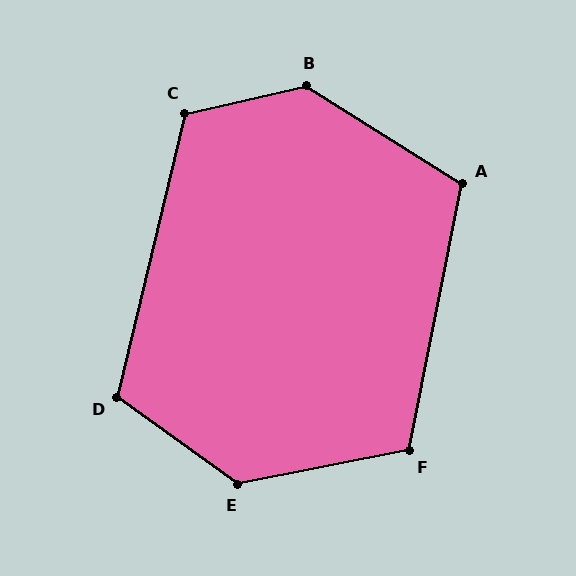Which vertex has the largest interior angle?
B, at approximately 135 degrees.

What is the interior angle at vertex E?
Approximately 133 degrees (obtuse).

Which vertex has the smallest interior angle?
A, at approximately 111 degrees.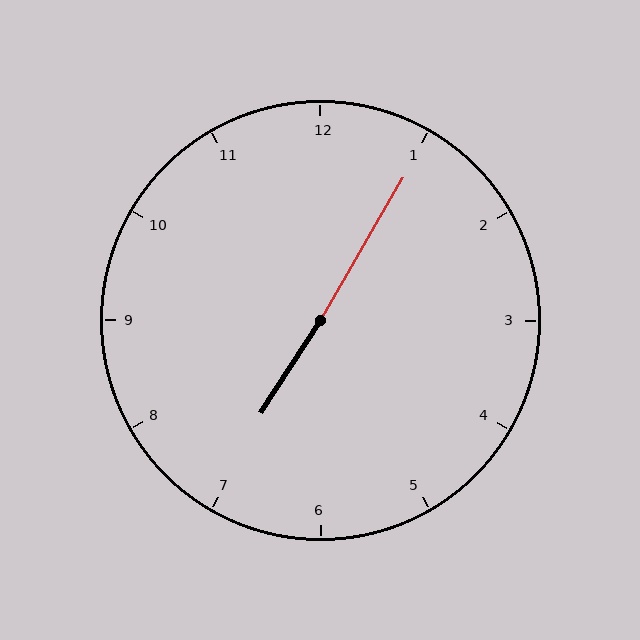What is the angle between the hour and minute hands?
Approximately 178 degrees.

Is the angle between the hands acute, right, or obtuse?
It is obtuse.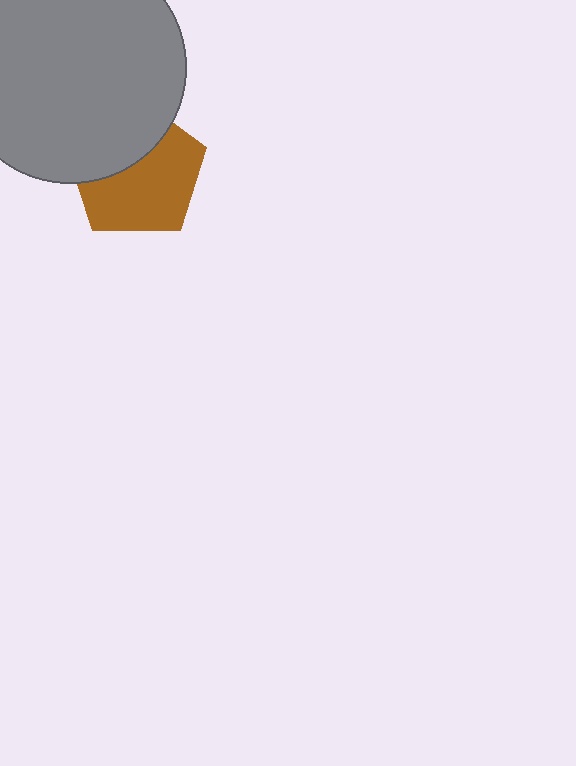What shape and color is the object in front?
The object in front is a gray circle.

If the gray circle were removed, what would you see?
You would see the complete brown pentagon.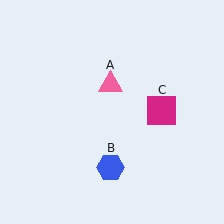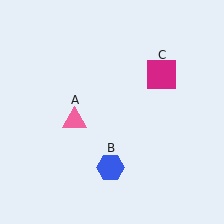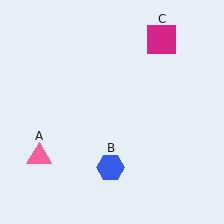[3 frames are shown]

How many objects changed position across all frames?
2 objects changed position: pink triangle (object A), magenta square (object C).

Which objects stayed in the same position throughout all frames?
Blue hexagon (object B) remained stationary.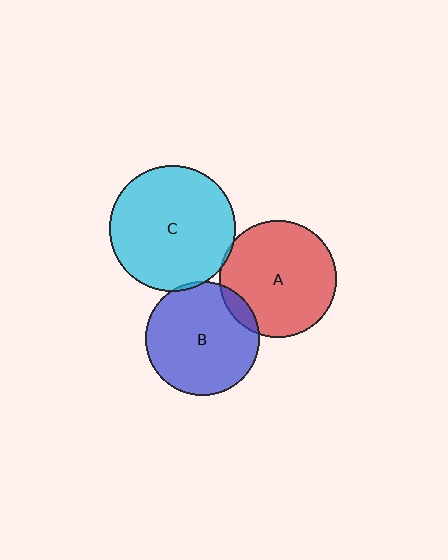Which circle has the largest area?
Circle C (cyan).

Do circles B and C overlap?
Yes.